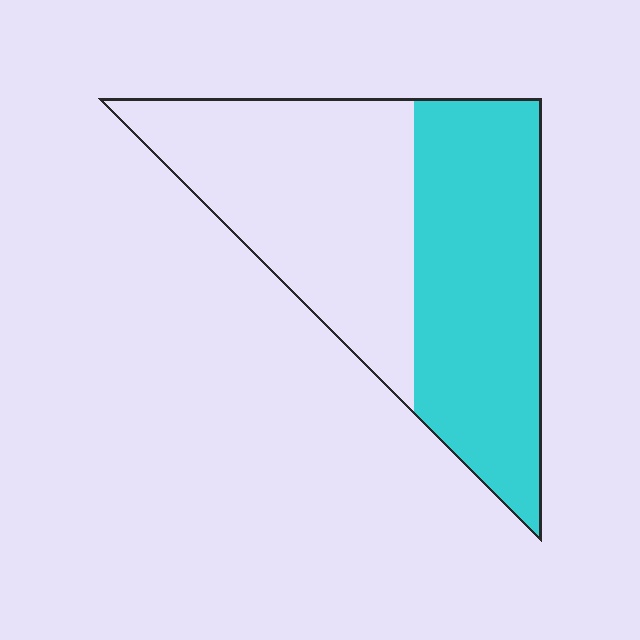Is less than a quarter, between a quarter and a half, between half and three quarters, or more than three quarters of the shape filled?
Between a quarter and a half.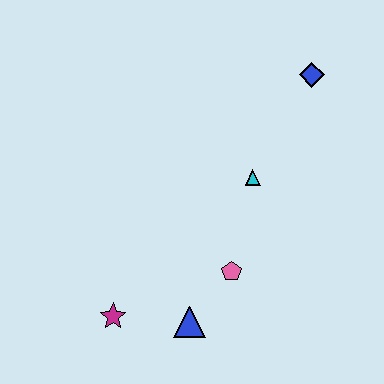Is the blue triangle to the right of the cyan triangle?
No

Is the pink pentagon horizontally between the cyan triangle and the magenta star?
Yes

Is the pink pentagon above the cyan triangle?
No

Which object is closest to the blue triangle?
The pink pentagon is closest to the blue triangle.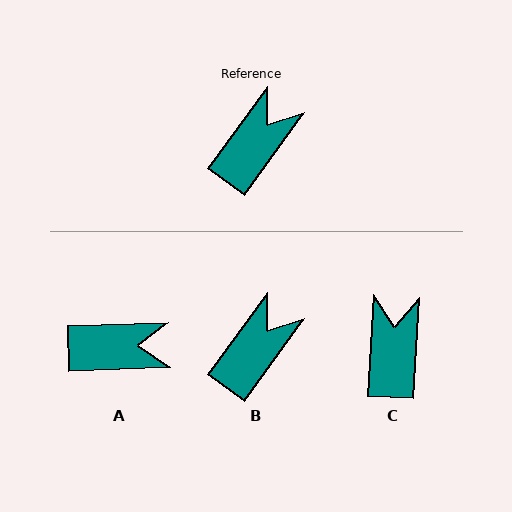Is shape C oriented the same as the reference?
No, it is off by about 33 degrees.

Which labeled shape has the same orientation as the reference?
B.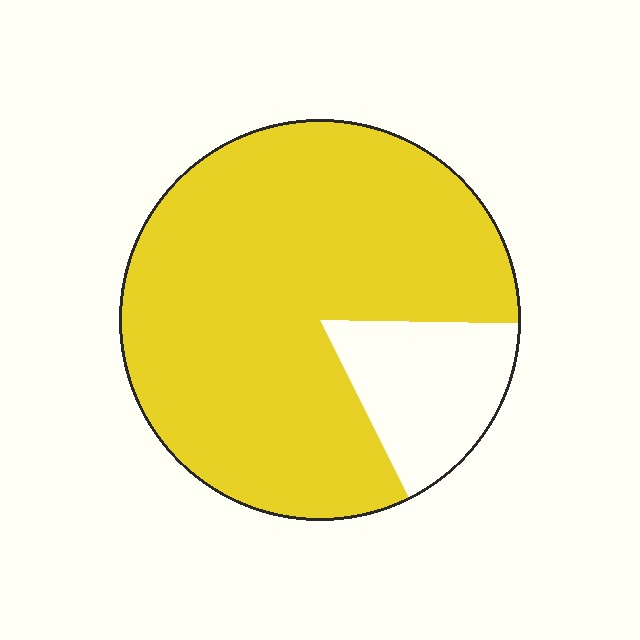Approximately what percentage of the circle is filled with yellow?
Approximately 85%.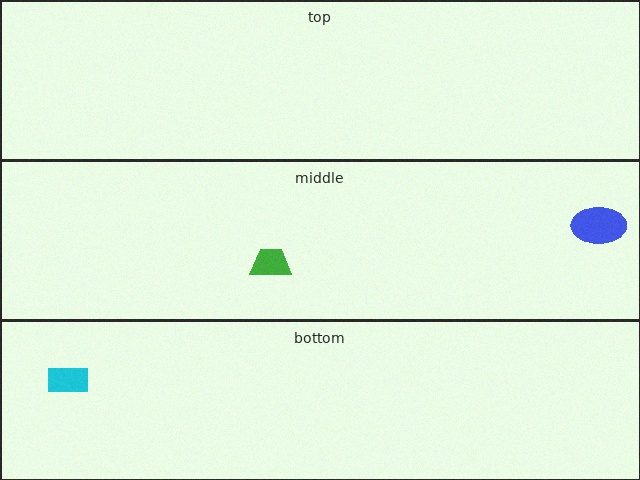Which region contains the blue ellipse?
The middle region.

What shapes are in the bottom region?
The cyan rectangle.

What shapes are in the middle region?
The blue ellipse, the green trapezoid.